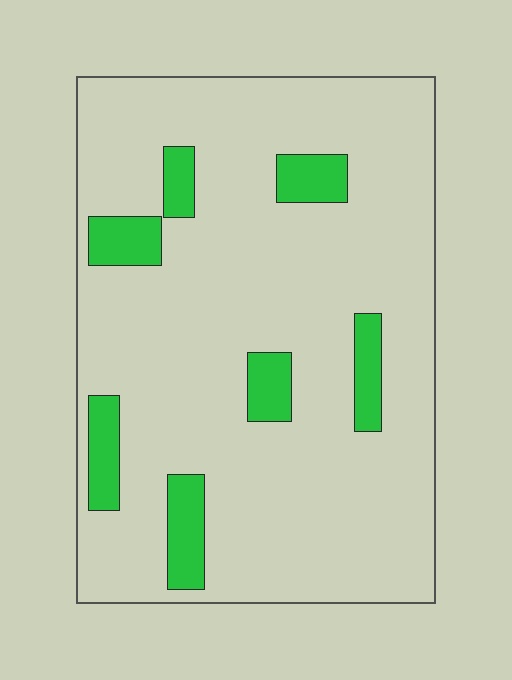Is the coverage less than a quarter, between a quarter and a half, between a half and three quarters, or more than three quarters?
Less than a quarter.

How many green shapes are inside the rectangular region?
7.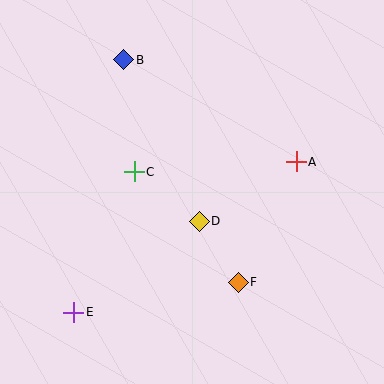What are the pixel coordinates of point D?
Point D is at (199, 221).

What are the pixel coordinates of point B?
Point B is at (124, 60).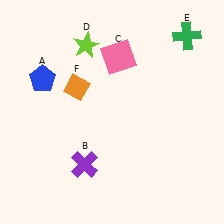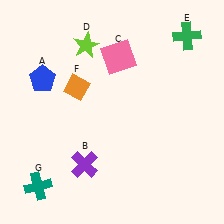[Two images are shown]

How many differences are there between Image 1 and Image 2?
There is 1 difference between the two images.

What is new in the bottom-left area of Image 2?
A teal cross (G) was added in the bottom-left area of Image 2.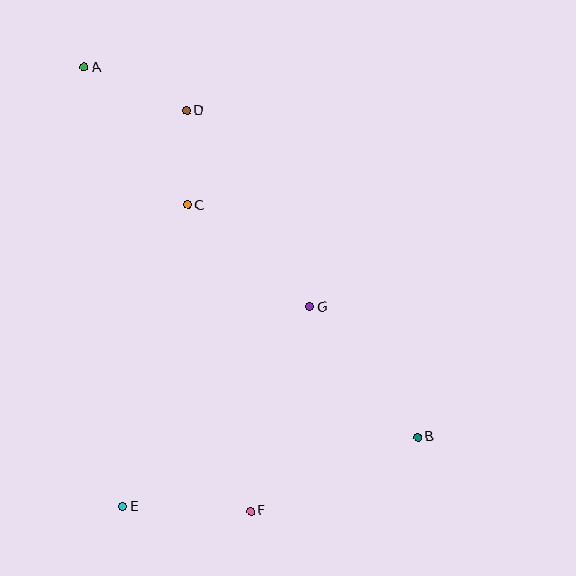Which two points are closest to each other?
Points C and D are closest to each other.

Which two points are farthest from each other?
Points A and B are farthest from each other.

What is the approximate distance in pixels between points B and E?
The distance between B and E is approximately 303 pixels.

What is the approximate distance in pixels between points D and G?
The distance between D and G is approximately 231 pixels.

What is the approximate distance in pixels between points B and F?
The distance between B and F is approximately 183 pixels.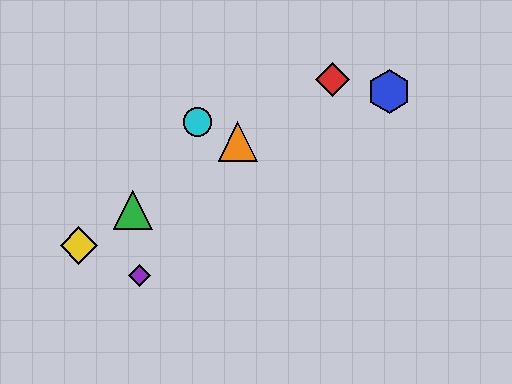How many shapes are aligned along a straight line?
4 shapes (the red diamond, the green triangle, the yellow diamond, the orange triangle) are aligned along a straight line.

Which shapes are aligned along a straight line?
The red diamond, the green triangle, the yellow diamond, the orange triangle are aligned along a straight line.